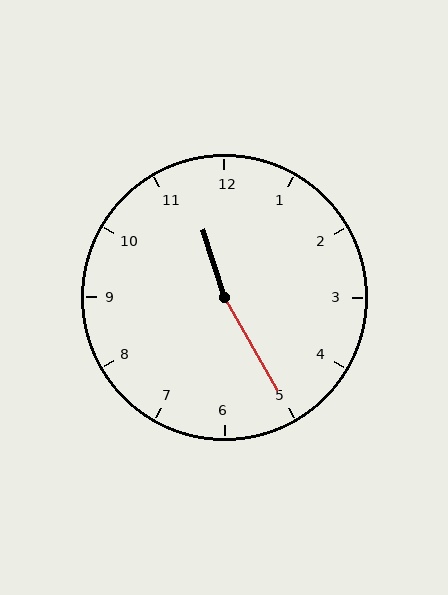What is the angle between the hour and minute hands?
Approximately 168 degrees.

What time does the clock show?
11:25.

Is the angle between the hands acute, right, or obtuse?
It is obtuse.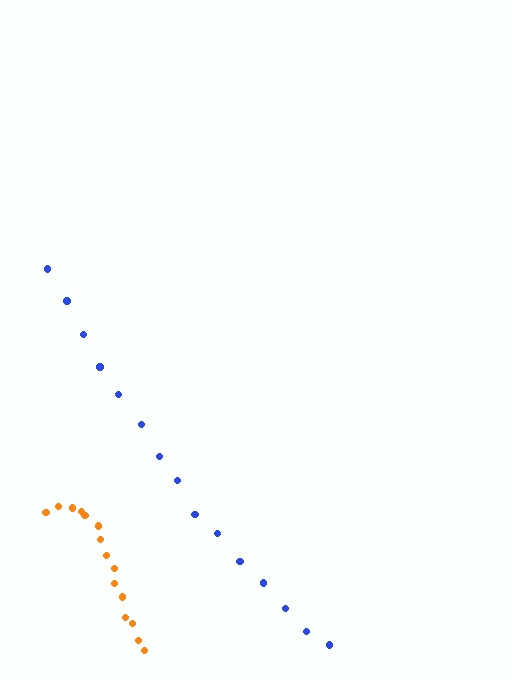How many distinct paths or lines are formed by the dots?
There are 2 distinct paths.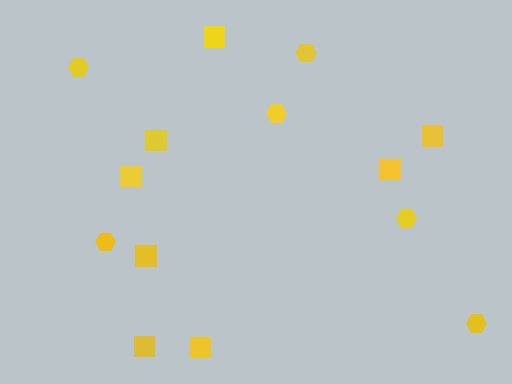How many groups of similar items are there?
There are 2 groups: one group of hexagons (6) and one group of squares (8).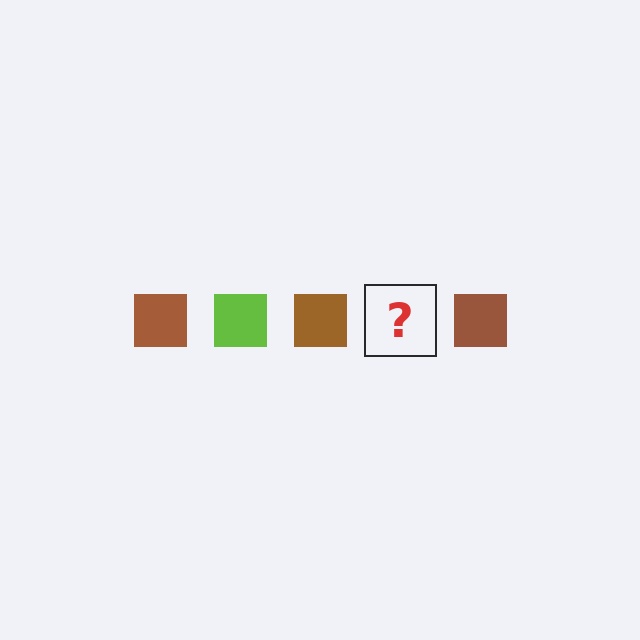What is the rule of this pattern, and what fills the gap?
The rule is that the pattern cycles through brown, lime squares. The gap should be filled with a lime square.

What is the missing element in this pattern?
The missing element is a lime square.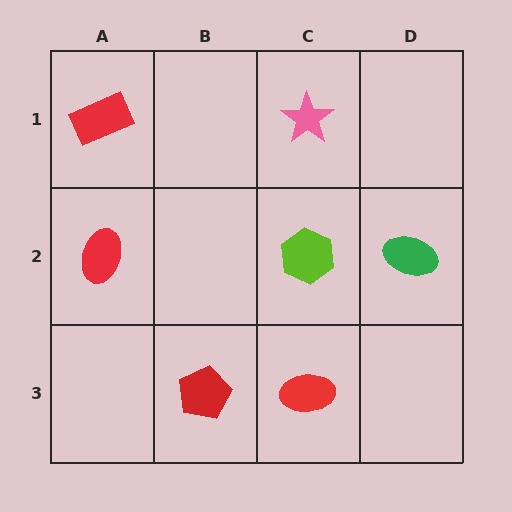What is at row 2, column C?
A lime hexagon.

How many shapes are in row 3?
2 shapes.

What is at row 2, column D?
A green ellipse.